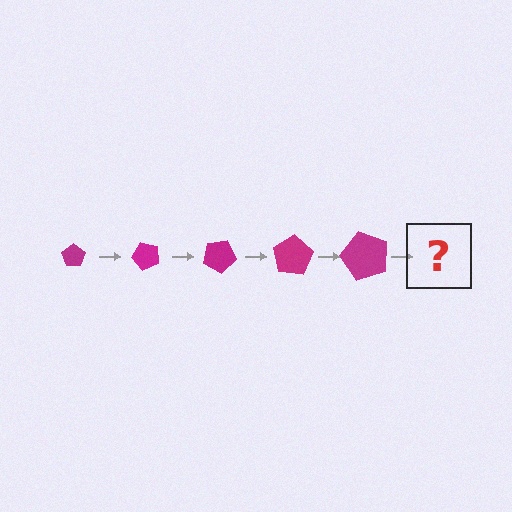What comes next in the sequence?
The next element should be a pentagon, larger than the previous one and rotated 250 degrees from the start.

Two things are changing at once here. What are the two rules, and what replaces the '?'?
The two rules are that the pentagon grows larger each step and it rotates 50 degrees each step. The '?' should be a pentagon, larger than the previous one and rotated 250 degrees from the start.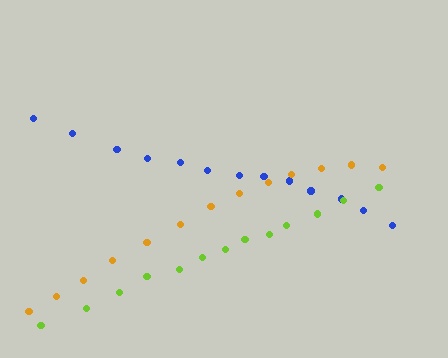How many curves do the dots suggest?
There are 3 distinct paths.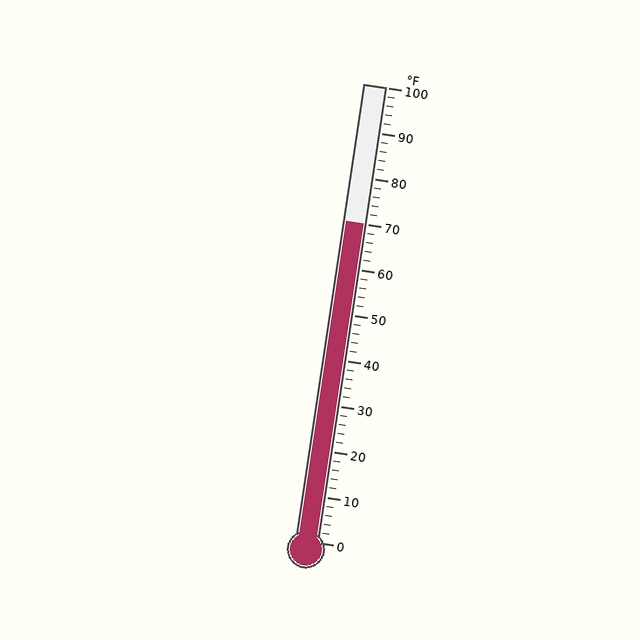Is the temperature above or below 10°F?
The temperature is above 10°F.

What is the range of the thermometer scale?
The thermometer scale ranges from 0°F to 100°F.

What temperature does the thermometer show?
The thermometer shows approximately 70°F.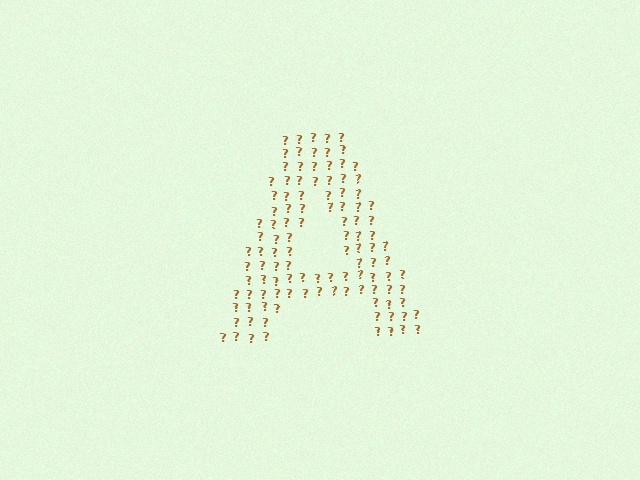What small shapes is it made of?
It is made of small question marks.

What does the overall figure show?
The overall figure shows the letter A.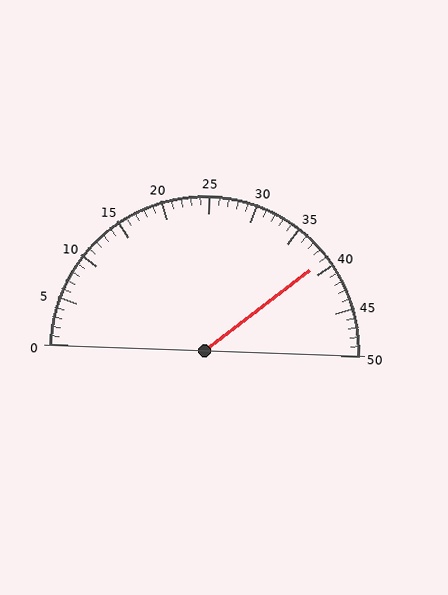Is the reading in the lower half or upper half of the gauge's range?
The reading is in the upper half of the range (0 to 50).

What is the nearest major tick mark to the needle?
The nearest major tick mark is 40.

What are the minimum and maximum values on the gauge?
The gauge ranges from 0 to 50.